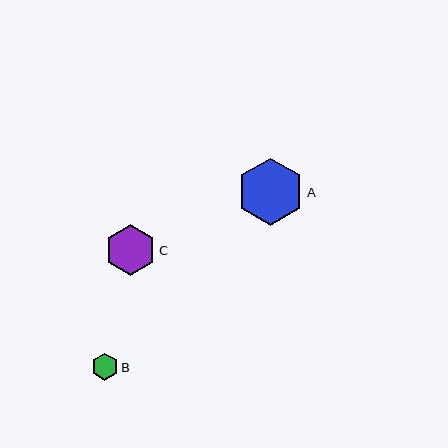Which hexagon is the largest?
Hexagon A is the largest with a size of approximately 67 pixels.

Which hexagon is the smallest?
Hexagon B is the smallest with a size of approximately 27 pixels.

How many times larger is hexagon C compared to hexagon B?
Hexagon C is approximately 1.9 times the size of hexagon B.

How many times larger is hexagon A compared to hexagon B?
Hexagon A is approximately 2.5 times the size of hexagon B.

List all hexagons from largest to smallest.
From largest to smallest: A, C, B.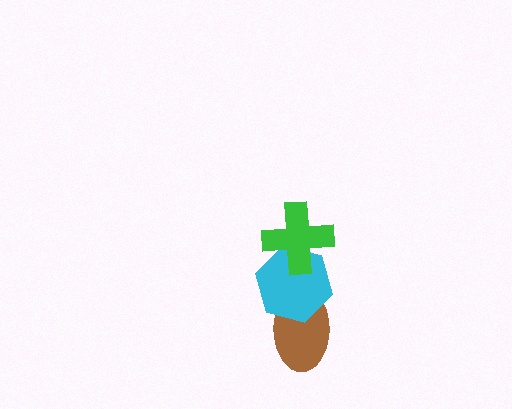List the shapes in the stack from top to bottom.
From top to bottom: the green cross, the cyan hexagon, the brown ellipse.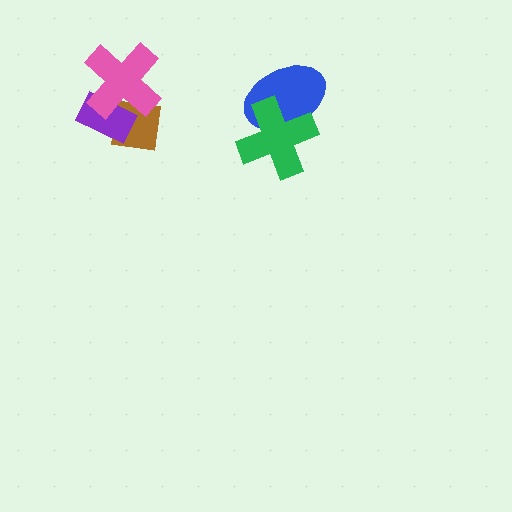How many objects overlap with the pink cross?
2 objects overlap with the pink cross.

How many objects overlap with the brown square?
2 objects overlap with the brown square.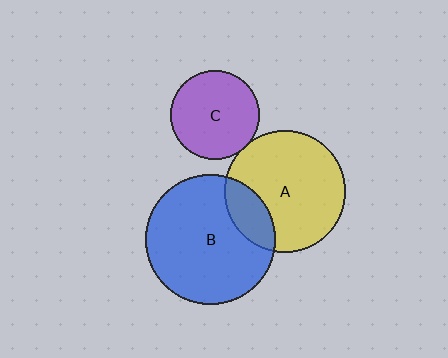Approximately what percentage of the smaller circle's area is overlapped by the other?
Approximately 5%.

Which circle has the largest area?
Circle B (blue).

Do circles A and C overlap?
Yes.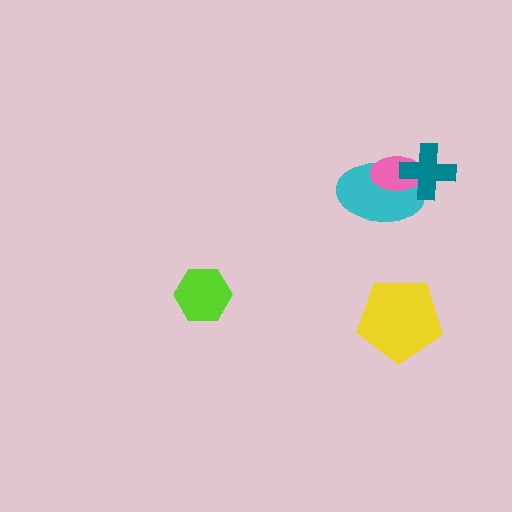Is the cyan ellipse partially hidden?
Yes, it is partially covered by another shape.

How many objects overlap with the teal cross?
2 objects overlap with the teal cross.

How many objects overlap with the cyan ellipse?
2 objects overlap with the cyan ellipse.